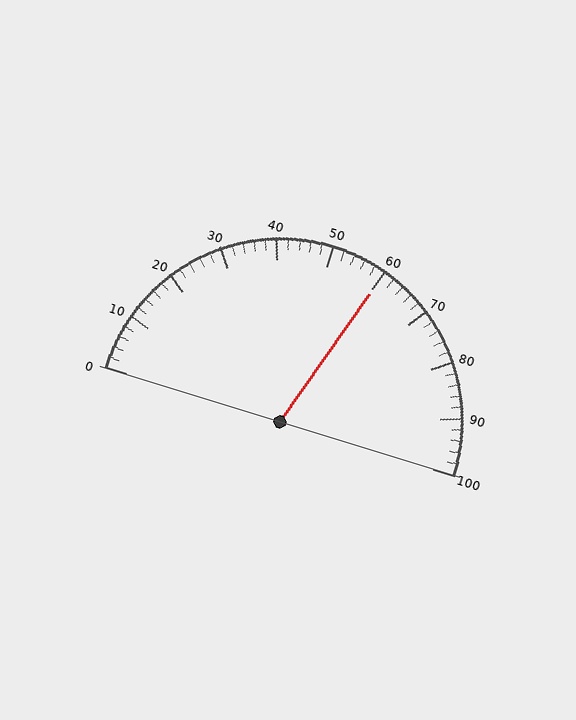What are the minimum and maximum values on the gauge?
The gauge ranges from 0 to 100.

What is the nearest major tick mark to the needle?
The nearest major tick mark is 60.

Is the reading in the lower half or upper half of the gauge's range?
The reading is in the upper half of the range (0 to 100).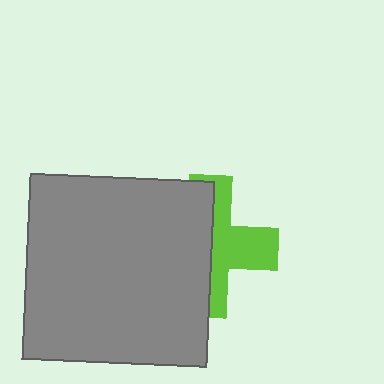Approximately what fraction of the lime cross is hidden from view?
Roughly 56% of the lime cross is hidden behind the gray square.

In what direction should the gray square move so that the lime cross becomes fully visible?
The gray square should move left. That is the shortest direction to clear the overlap and leave the lime cross fully visible.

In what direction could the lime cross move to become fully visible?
The lime cross could move right. That would shift it out from behind the gray square entirely.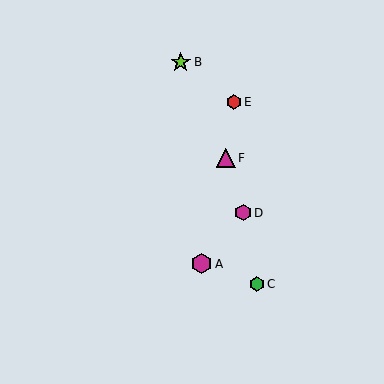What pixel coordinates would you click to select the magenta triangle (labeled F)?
Click at (226, 158) to select the magenta triangle F.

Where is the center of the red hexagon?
The center of the red hexagon is at (234, 102).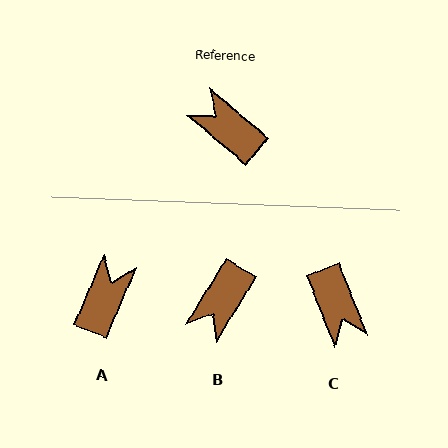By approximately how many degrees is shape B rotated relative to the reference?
Approximately 99 degrees counter-clockwise.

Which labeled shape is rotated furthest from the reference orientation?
C, about 152 degrees away.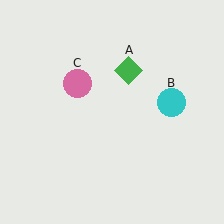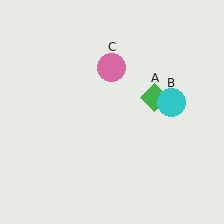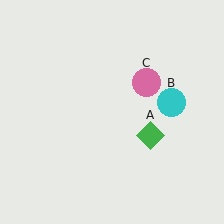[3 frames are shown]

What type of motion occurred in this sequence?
The green diamond (object A), pink circle (object C) rotated clockwise around the center of the scene.